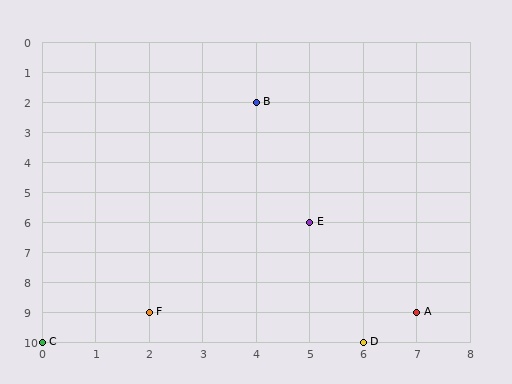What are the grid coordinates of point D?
Point D is at grid coordinates (6, 10).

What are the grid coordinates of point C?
Point C is at grid coordinates (0, 10).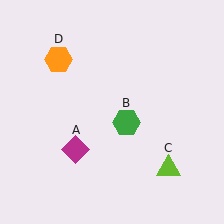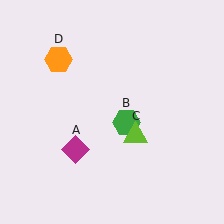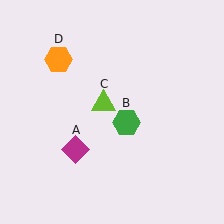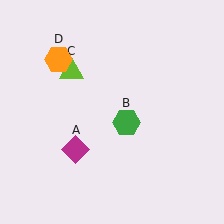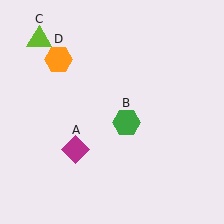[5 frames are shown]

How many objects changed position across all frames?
1 object changed position: lime triangle (object C).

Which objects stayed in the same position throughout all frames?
Magenta diamond (object A) and green hexagon (object B) and orange hexagon (object D) remained stationary.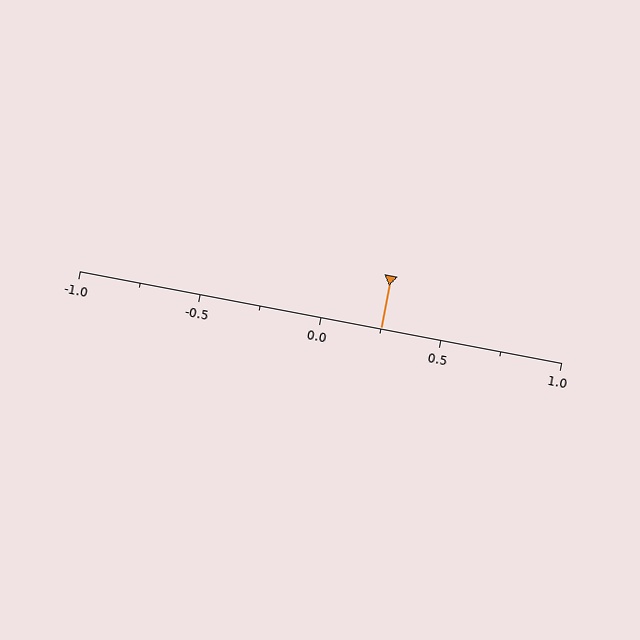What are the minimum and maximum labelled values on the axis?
The axis runs from -1.0 to 1.0.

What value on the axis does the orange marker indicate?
The marker indicates approximately 0.25.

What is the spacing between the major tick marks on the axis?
The major ticks are spaced 0.5 apart.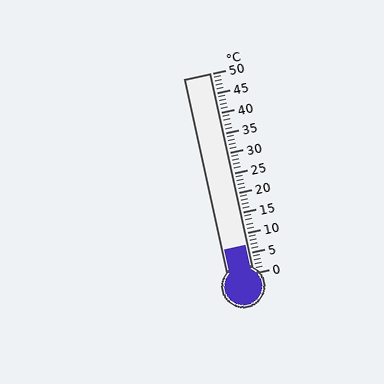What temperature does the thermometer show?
The thermometer shows approximately 7°C.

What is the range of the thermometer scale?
The thermometer scale ranges from 0°C to 50°C.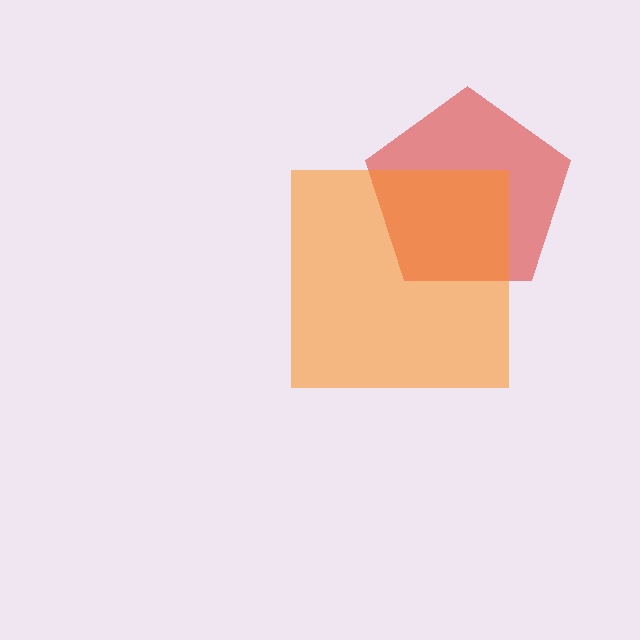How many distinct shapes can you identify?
There are 2 distinct shapes: a red pentagon, an orange square.